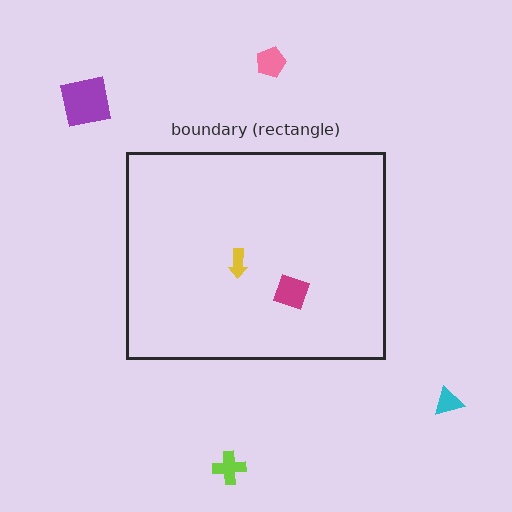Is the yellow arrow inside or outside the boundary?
Inside.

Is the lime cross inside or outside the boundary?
Outside.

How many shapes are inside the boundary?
2 inside, 4 outside.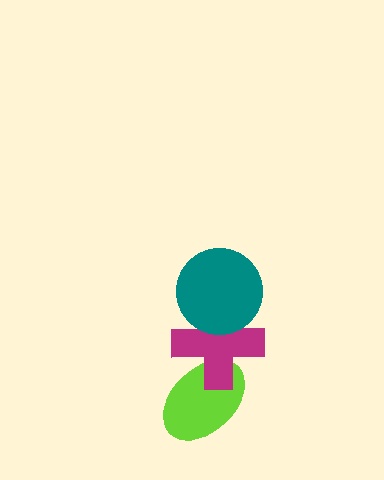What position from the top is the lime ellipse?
The lime ellipse is 3rd from the top.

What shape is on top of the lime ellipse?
The magenta cross is on top of the lime ellipse.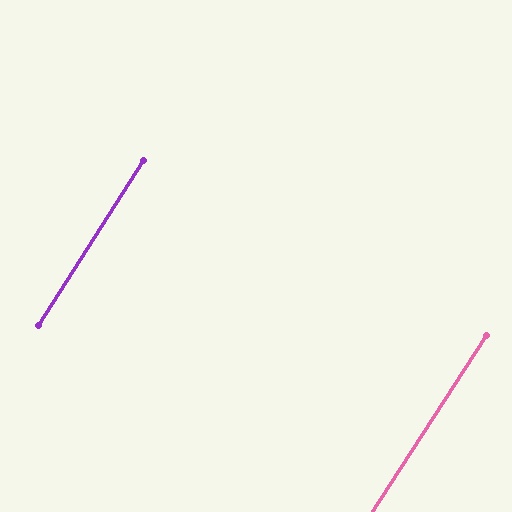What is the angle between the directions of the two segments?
Approximately 1 degree.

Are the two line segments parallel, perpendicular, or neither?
Parallel — their directions differ by only 0.5°.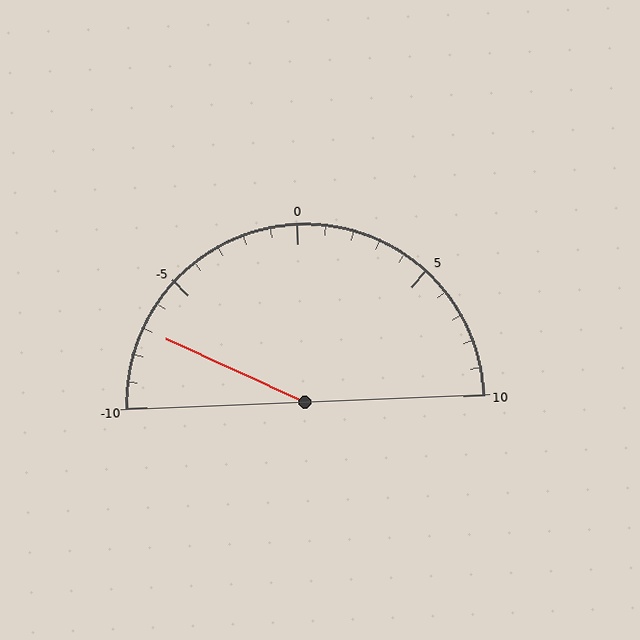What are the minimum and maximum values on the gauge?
The gauge ranges from -10 to 10.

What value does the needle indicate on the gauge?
The needle indicates approximately -7.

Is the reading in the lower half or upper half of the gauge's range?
The reading is in the lower half of the range (-10 to 10).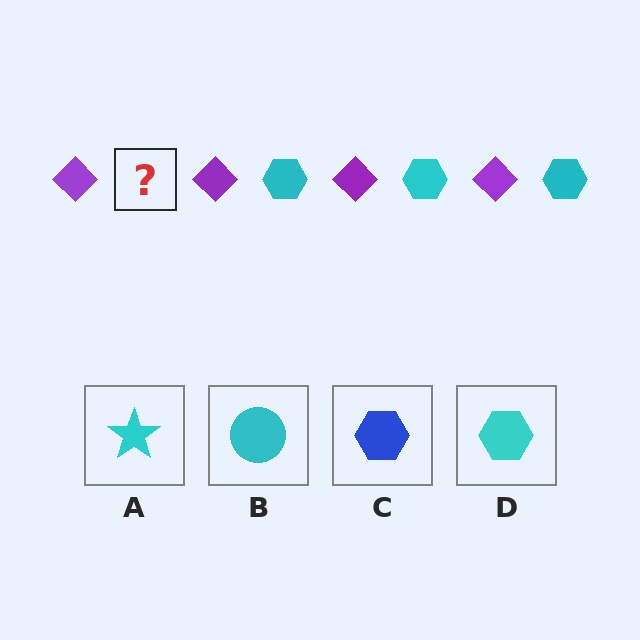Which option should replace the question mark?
Option D.